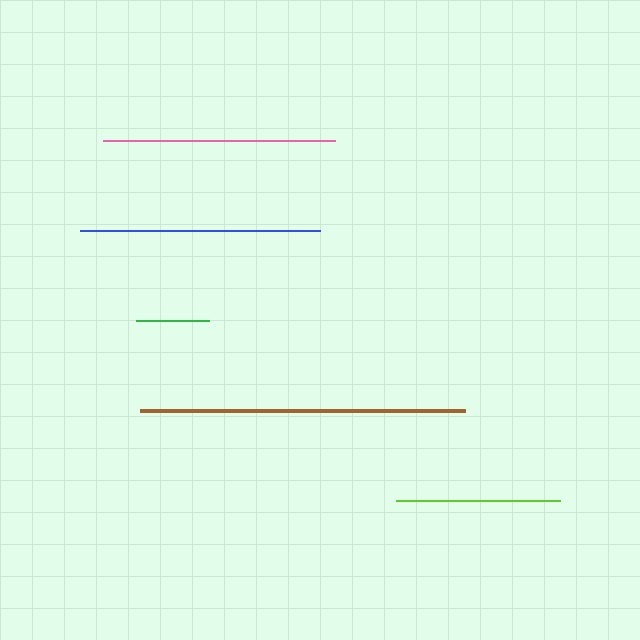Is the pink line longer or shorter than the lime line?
The pink line is longer than the lime line.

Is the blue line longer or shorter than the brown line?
The brown line is longer than the blue line.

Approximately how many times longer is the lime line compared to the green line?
The lime line is approximately 2.2 times the length of the green line.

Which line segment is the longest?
The brown line is the longest at approximately 325 pixels.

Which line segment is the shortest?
The green line is the shortest at approximately 73 pixels.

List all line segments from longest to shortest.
From longest to shortest: brown, blue, pink, lime, green.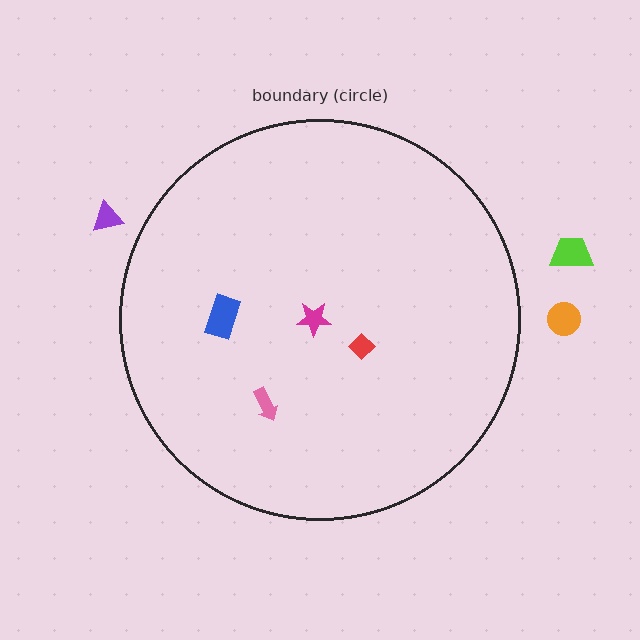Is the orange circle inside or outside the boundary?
Outside.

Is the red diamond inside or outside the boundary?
Inside.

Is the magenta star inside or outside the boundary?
Inside.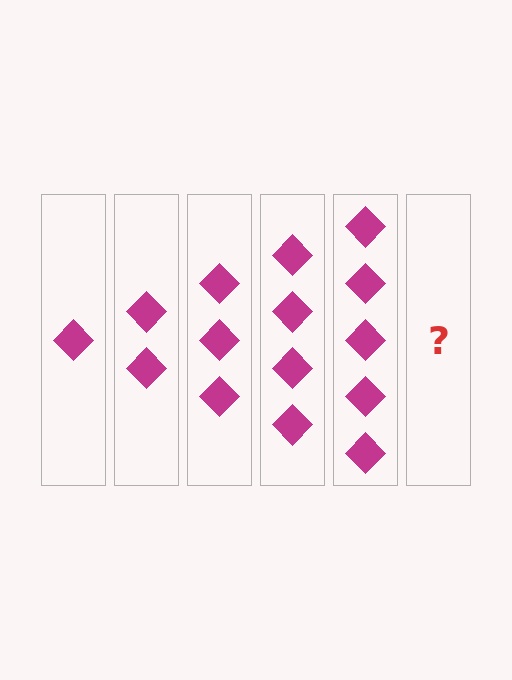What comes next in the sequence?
The next element should be 6 diamonds.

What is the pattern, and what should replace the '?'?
The pattern is that each step adds one more diamond. The '?' should be 6 diamonds.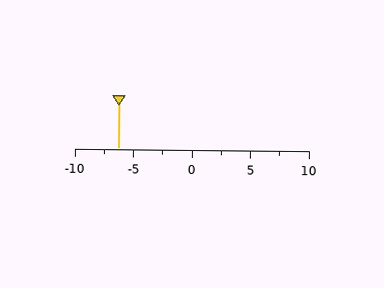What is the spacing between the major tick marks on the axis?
The major ticks are spaced 5 apart.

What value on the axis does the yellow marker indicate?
The marker indicates approximately -6.2.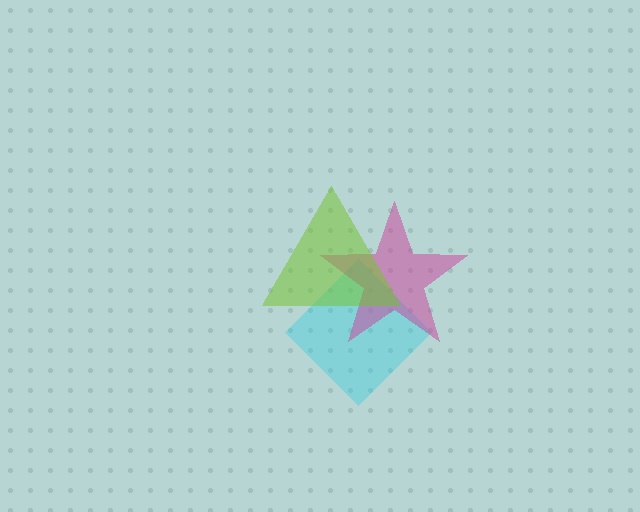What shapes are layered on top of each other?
The layered shapes are: a cyan diamond, a magenta star, a lime triangle.